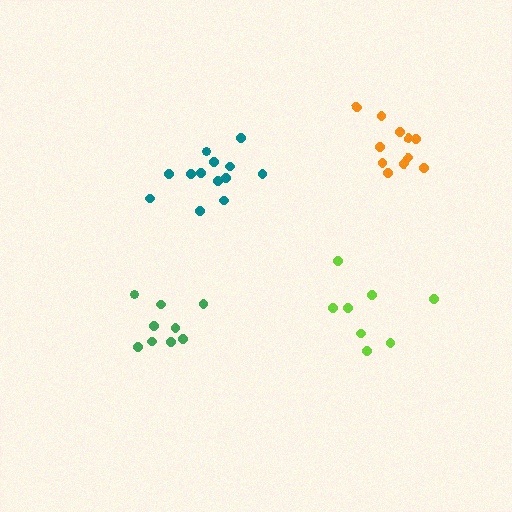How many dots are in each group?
Group 1: 8 dots, Group 2: 9 dots, Group 3: 11 dots, Group 4: 13 dots (41 total).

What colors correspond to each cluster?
The clusters are colored: lime, green, orange, teal.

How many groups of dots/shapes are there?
There are 4 groups.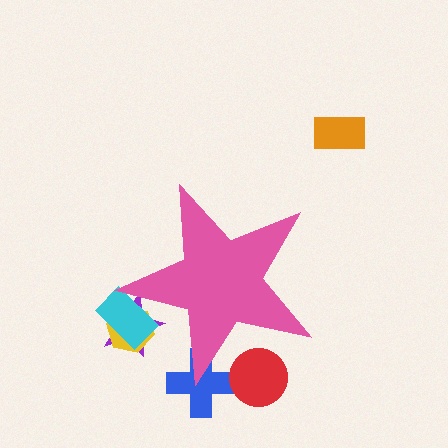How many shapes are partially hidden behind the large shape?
5 shapes are partially hidden.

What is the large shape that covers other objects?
A pink star.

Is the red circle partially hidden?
Yes, the red circle is partially hidden behind the pink star.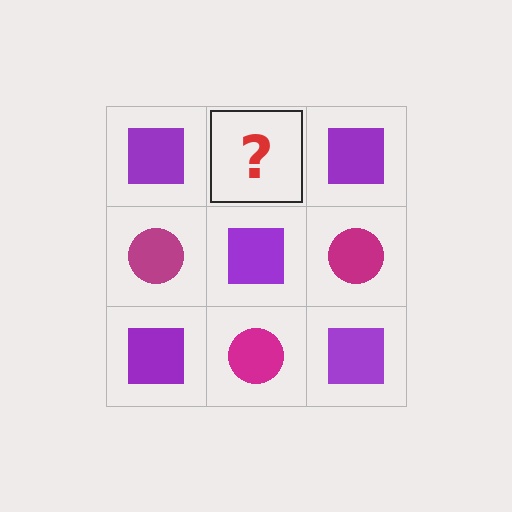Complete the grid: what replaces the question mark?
The question mark should be replaced with a magenta circle.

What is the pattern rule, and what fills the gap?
The rule is that it alternates purple square and magenta circle in a checkerboard pattern. The gap should be filled with a magenta circle.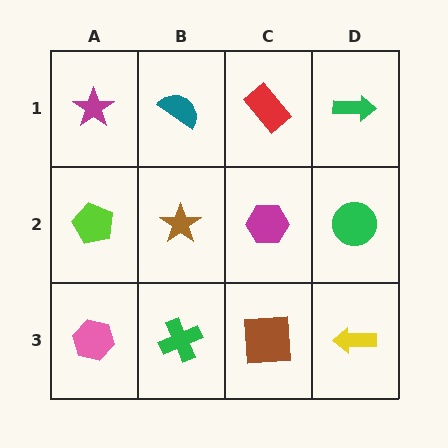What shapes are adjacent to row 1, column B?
A brown star (row 2, column B), a magenta star (row 1, column A), a red rectangle (row 1, column C).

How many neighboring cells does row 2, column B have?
4.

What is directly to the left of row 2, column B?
A lime pentagon.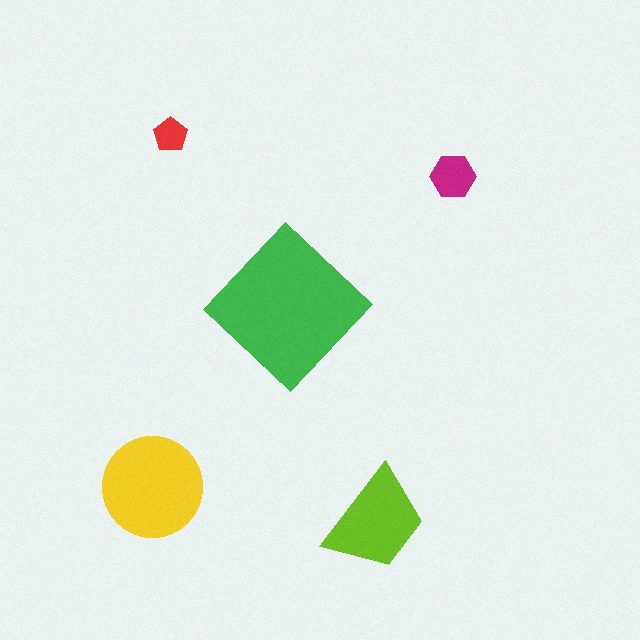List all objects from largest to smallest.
The green diamond, the yellow circle, the lime trapezoid, the magenta hexagon, the red pentagon.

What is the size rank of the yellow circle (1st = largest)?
2nd.